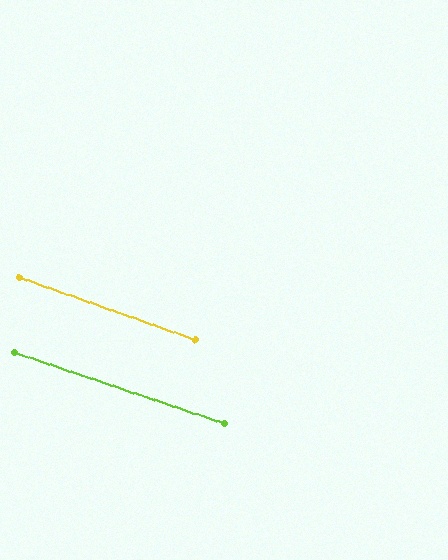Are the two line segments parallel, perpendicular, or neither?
Parallel — their directions differ by only 0.8°.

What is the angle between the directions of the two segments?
Approximately 1 degree.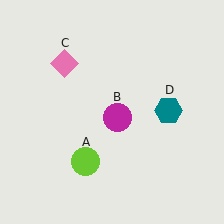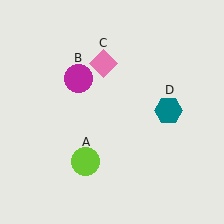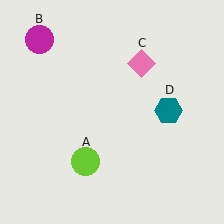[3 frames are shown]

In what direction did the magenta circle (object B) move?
The magenta circle (object B) moved up and to the left.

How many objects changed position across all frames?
2 objects changed position: magenta circle (object B), pink diamond (object C).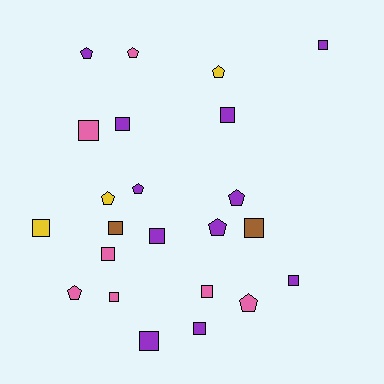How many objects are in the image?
There are 23 objects.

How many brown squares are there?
There are 2 brown squares.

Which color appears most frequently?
Purple, with 11 objects.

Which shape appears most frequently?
Square, with 14 objects.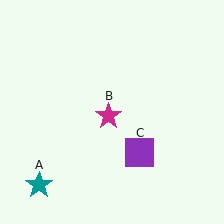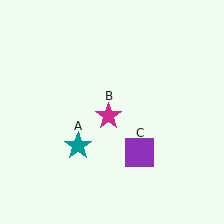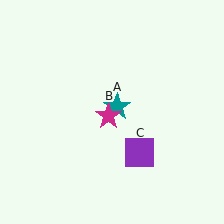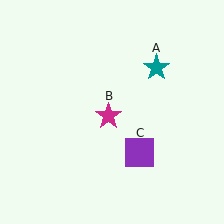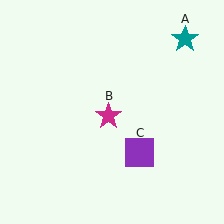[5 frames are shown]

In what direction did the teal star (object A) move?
The teal star (object A) moved up and to the right.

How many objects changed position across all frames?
1 object changed position: teal star (object A).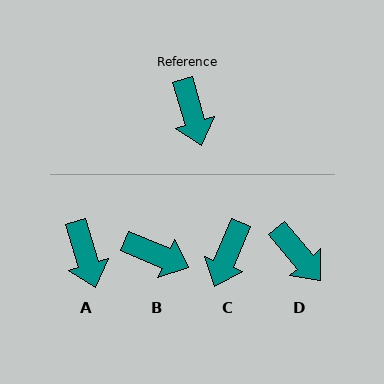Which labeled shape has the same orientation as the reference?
A.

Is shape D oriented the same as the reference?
No, it is off by about 24 degrees.